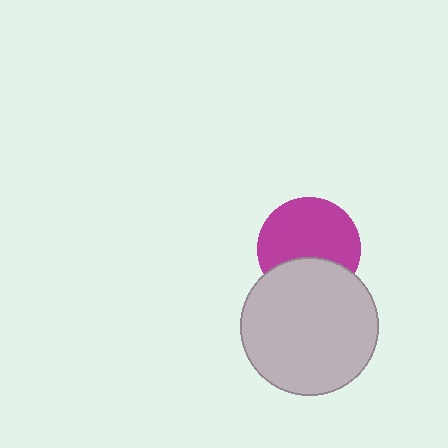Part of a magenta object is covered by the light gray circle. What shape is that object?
It is a circle.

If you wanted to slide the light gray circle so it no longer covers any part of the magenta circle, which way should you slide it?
Slide it down — that is the most direct way to separate the two shapes.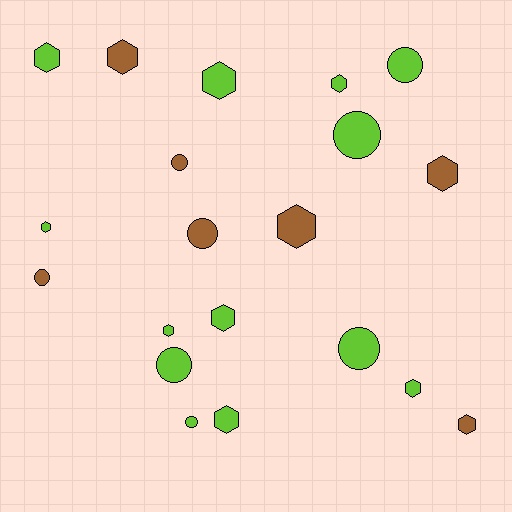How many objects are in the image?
There are 20 objects.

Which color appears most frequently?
Lime, with 13 objects.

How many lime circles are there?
There are 5 lime circles.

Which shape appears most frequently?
Hexagon, with 12 objects.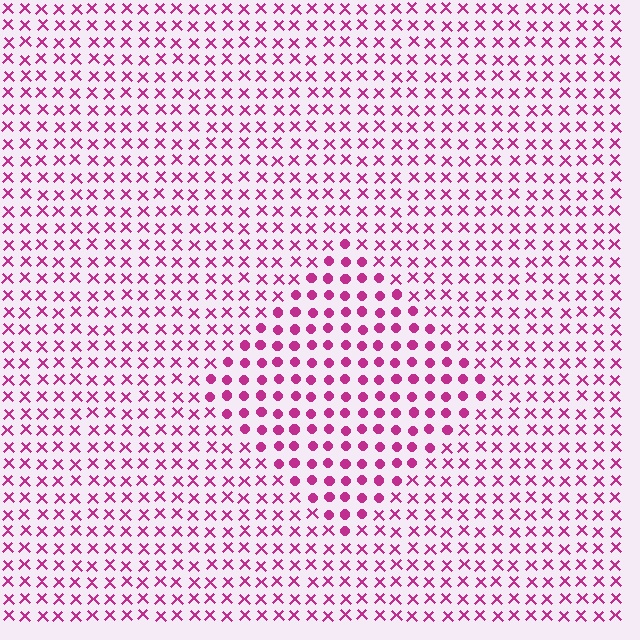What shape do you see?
I see a diamond.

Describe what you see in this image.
The image is filled with small magenta elements arranged in a uniform grid. A diamond-shaped region contains circles, while the surrounding area contains X marks. The boundary is defined purely by the change in element shape.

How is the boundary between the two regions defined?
The boundary is defined by a change in element shape: circles inside vs. X marks outside. All elements share the same color and spacing.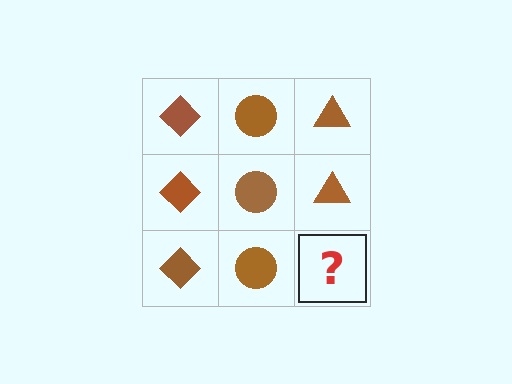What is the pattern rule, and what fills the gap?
The rule is that each column has a consistent shape. The gap should be filled with a brown triangle.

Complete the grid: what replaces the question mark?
The question mark should be replaced with a brown triangle.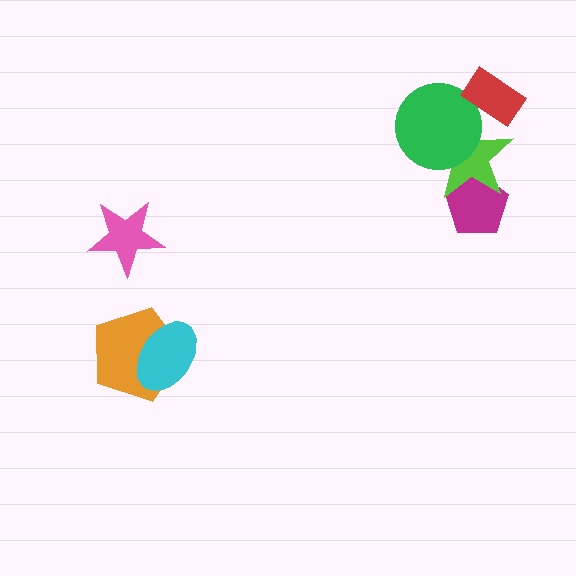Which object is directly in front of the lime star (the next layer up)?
The green circle is directly in front of the lime star.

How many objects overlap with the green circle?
2 objects overlap with the green circle.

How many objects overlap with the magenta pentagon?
1 object overlaps with the magenta pentagon.